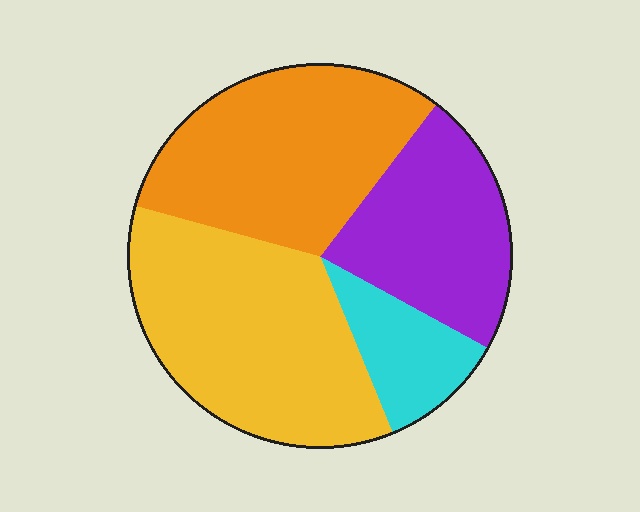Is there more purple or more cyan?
Purple.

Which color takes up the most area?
Yellow, at roughly 35%.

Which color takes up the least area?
Cyan, at roughly 10%.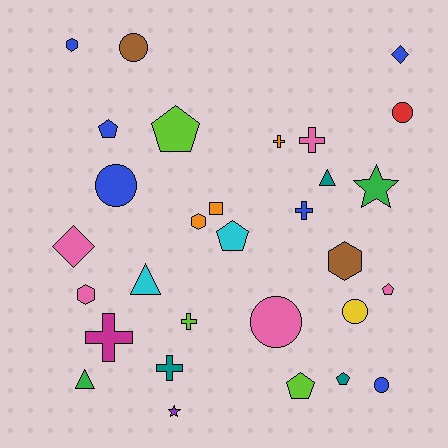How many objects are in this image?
There are 30 objects.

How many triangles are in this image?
There are 3 triangles.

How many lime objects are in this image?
There are 3 lime objects.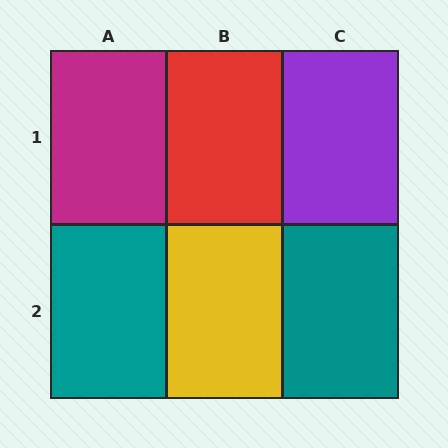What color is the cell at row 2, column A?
Teal.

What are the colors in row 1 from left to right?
Magenta, red, purple.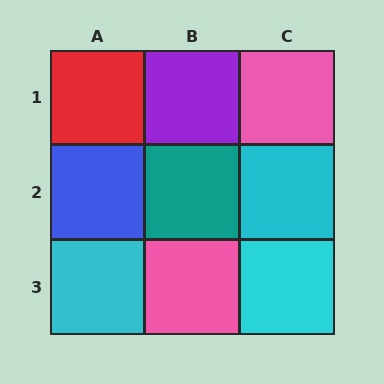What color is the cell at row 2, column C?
Cyan.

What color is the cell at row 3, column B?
Pink.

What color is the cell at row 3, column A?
Cyan.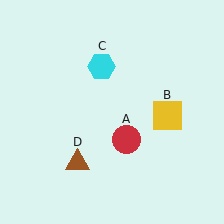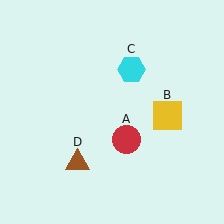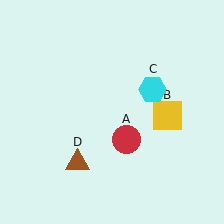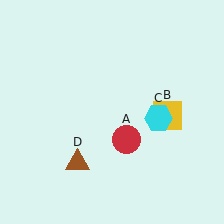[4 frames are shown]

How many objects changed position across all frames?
1 object changed position: cyan hexagon (object C).